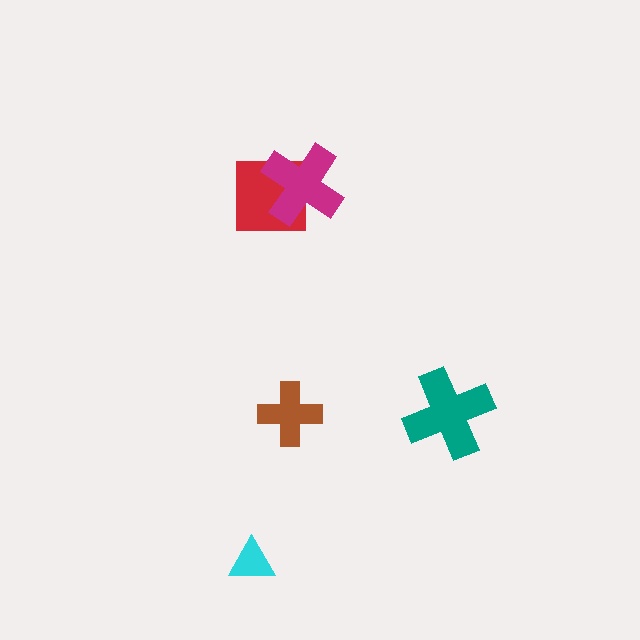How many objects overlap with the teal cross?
0 objects overlap with the teal cross.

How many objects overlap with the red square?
1 object overlaps with the red square.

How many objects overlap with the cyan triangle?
0 objects overlap with the cyan triangle.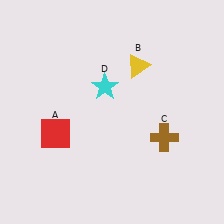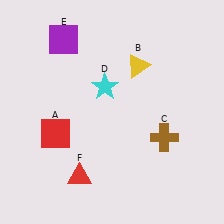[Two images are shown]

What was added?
A purple square (E), a red triangle (F) were added in Image 2.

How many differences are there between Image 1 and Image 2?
There are 2 differences between the two images.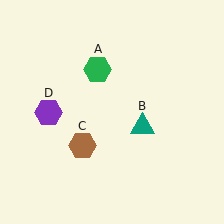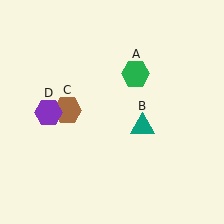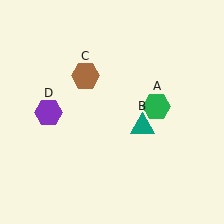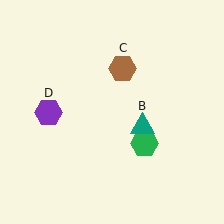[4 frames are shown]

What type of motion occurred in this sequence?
The green hexagon (object A), brown hexagon (object C) rotated clockwise around the center of the scene.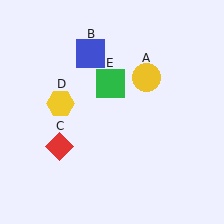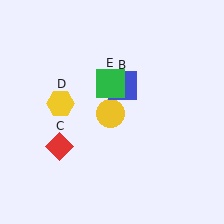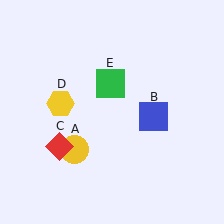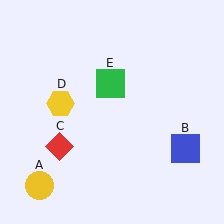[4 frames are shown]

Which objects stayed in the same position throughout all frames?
Red diamond (object C) and yellow hexagon (object D) and green square (object E) remained stationary.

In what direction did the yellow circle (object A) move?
The yellow circle (object A) moved down and to the left.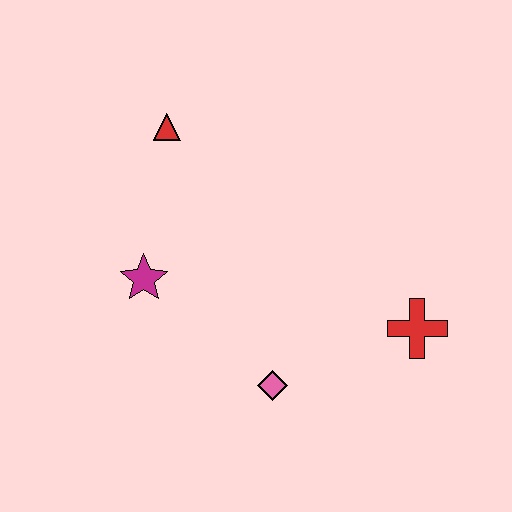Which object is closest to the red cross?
The pink diamond is closest to the red cross.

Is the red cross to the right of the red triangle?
Yes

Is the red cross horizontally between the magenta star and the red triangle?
No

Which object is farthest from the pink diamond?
The red triangle is farthest from the pink diamond.